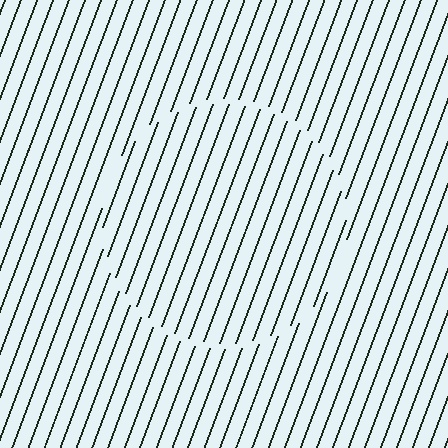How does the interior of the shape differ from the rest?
The interior of the shape contains the same grating, shifted by half a period — the contour is defined by the phase discontinuity where line-ends from the inner and outer gratings abut.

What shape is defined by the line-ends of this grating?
An illusory circle. The interior of the shape contains the same grating, shifted by half a period — the contour is defined by the phase discontinuity where line-ends from the inner and outer gratings abut.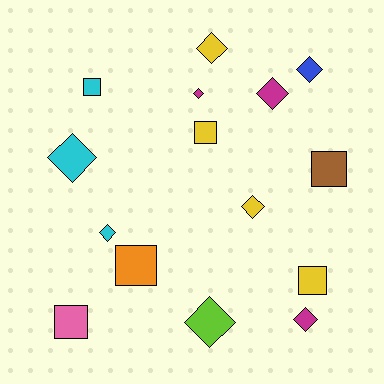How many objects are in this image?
There are 15 objects.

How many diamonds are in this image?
There are 9 diamonds.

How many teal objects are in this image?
There are no teal objects.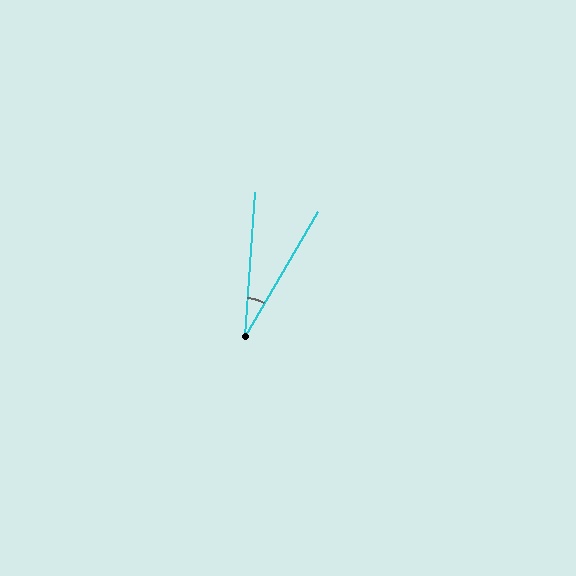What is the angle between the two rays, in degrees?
Approximately 26 degrees.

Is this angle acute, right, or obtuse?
It is acute.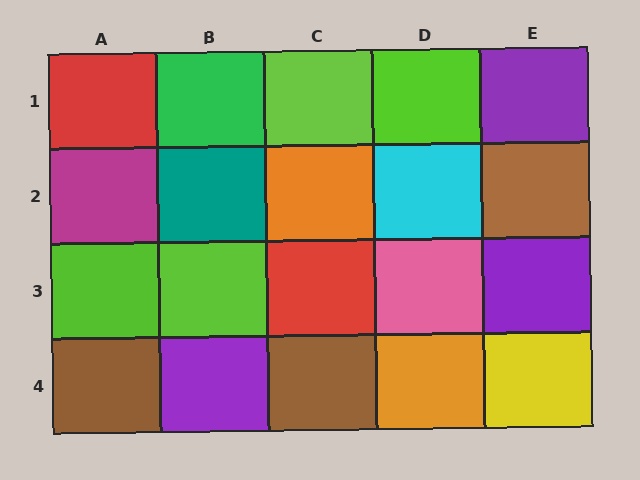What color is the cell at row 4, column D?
Orange.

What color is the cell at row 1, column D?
Lime.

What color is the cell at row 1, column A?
Red.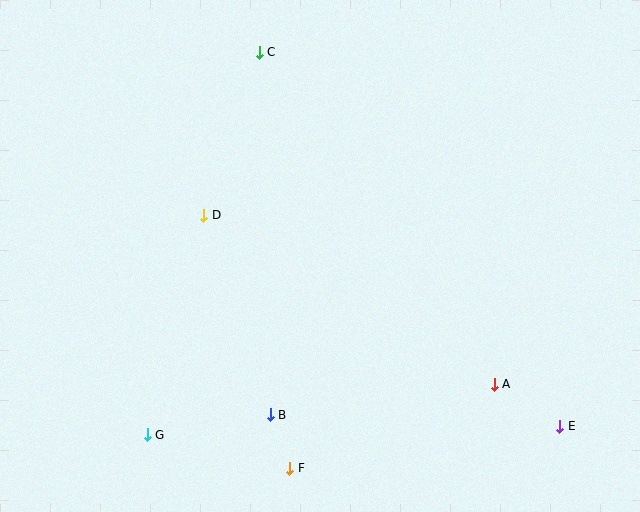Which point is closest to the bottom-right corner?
Point E is closest to the bottom-right corner.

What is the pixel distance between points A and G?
The distance between A and G is 351 pixels.